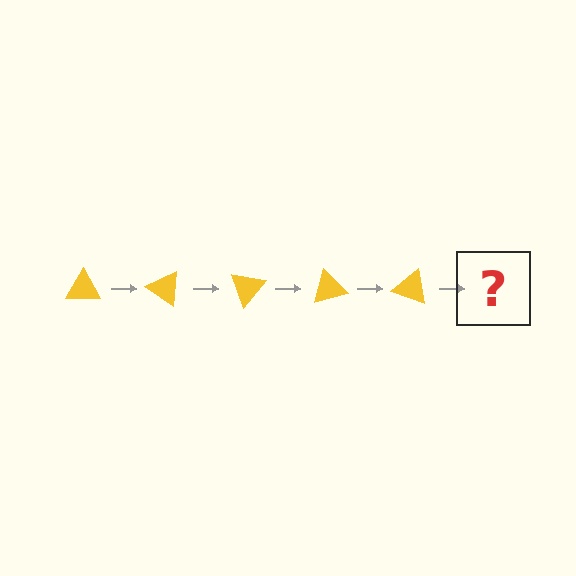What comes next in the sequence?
The next element should be a yellow triangle rotated 175 degrees.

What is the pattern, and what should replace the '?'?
The pattern is that the triangle rotates 35 degrees each step. The '?' should be a yellow triangle rotated 175 degrees.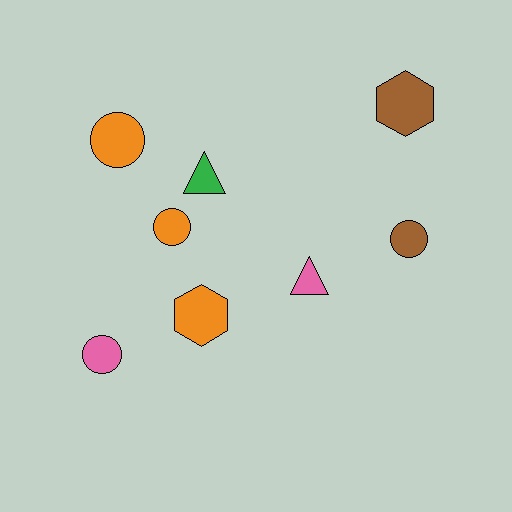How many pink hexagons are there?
There are no pink hexagons.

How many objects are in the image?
There are 8 objects.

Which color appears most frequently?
Orange, with 3 objects.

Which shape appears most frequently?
Circle, with 4 objects.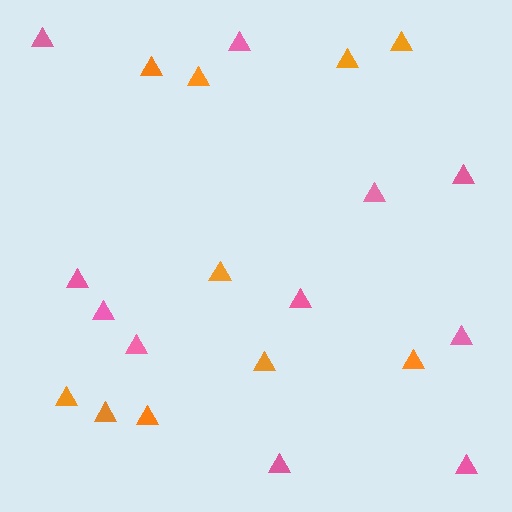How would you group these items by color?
There are 2 groups: one group of orange triangles (10) and one group of pink triangles (11).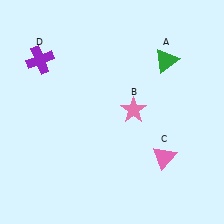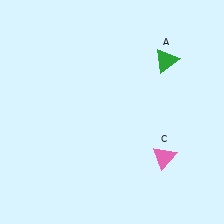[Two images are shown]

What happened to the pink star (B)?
The pink star (B) was removed in Image 2. It was in the top-right area of Image 1.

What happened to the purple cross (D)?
The purple cross (D) was removed in Image 2. It was in the top-left area of Image 1.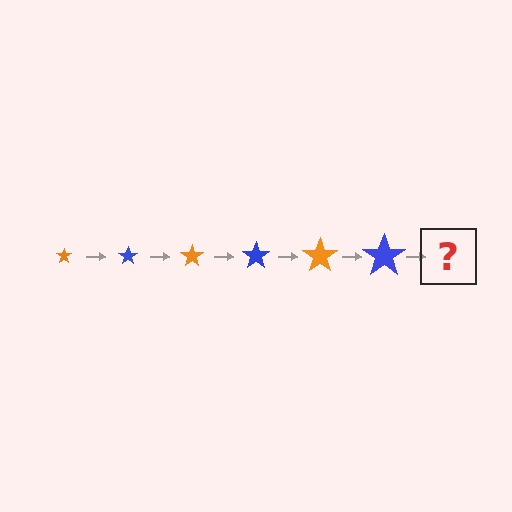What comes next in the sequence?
The next element should be an orange star, larger than the previous one.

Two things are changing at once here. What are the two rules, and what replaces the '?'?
The two rules are that the star grows larger each step and the color cycles through orange and blue. The '?' should be an orange star, larger than the previous one.